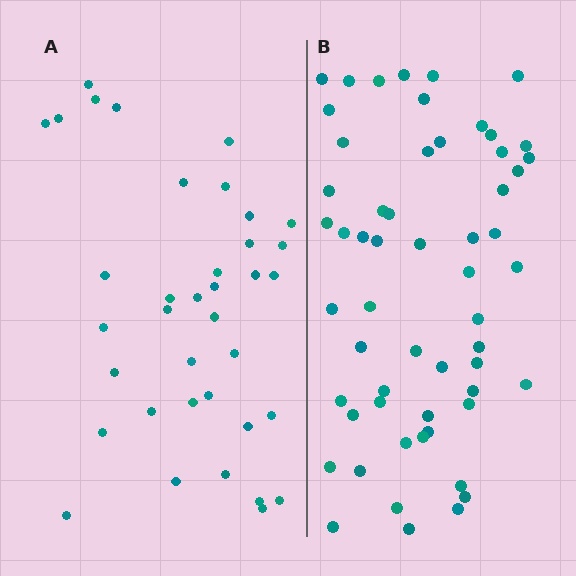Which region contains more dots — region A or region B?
Region B (the right region) has more dots.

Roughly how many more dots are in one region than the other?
Region B has approximately 20 more dots than region A.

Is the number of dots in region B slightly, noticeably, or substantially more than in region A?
Region B has substantially more. The ratio is roughly 1.5 to 1.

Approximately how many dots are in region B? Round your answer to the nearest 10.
About 60 dots. (The exact count is 57, which rounds to 60.)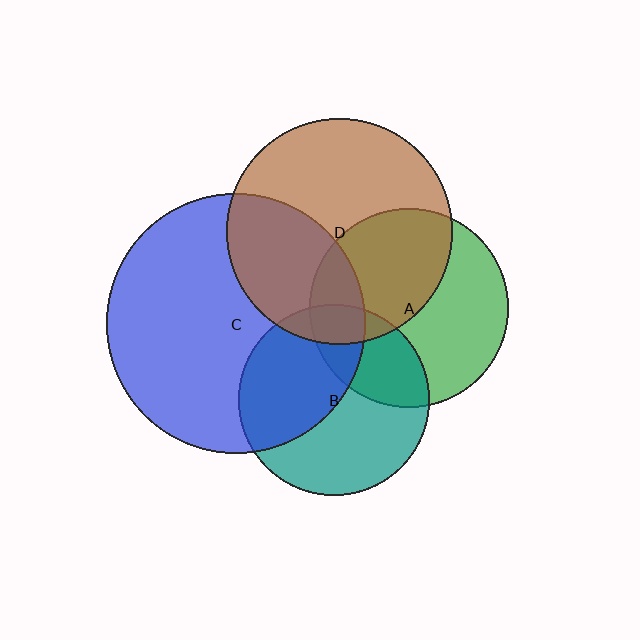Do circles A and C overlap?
Yes.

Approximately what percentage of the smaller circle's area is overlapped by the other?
Approximately 20%.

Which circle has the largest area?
Circle C (blue).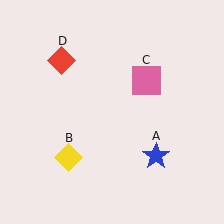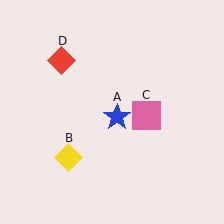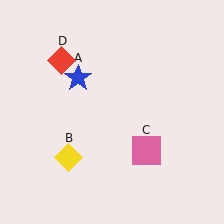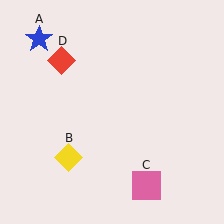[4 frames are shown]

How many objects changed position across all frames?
2 objects changed position: blue star (object A), pink square (object C).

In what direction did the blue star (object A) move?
The blue star (object A) moved up and to the left.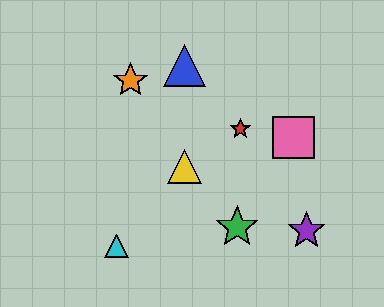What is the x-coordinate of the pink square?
The pink square is at x≈293.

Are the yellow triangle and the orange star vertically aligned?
No, the yellow triangle is at x≈184 and the orange star is at x≈130.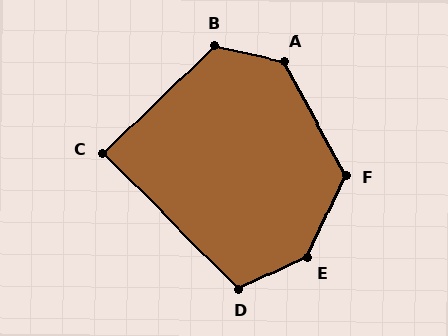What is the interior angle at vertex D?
Approximately 110 degrees (obtuse).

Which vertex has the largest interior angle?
E, at approximately 140 degrees.